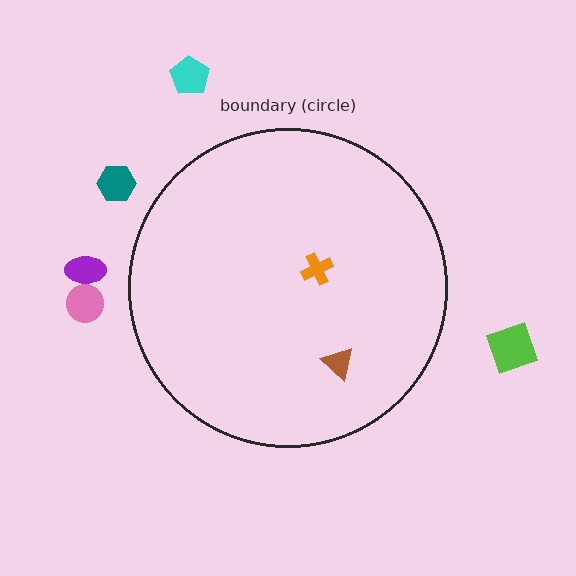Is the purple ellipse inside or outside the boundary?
Outside.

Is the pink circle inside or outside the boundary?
Outside.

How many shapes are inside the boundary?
2 inside, 5 outside.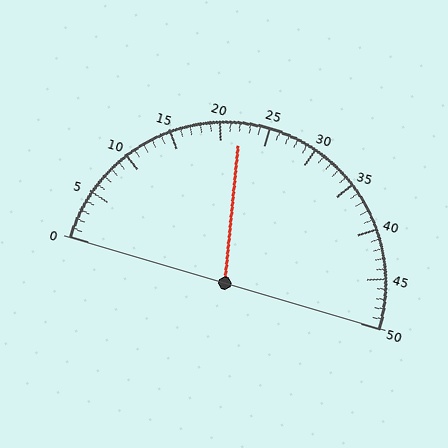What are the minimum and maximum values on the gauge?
The gauge ranges from 0 to 50.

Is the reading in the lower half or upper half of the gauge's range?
The reading is in the lower half of the range (0 to 50).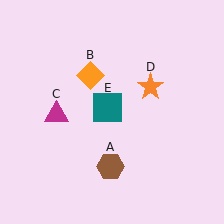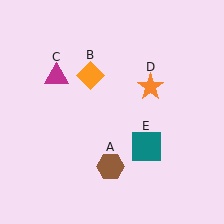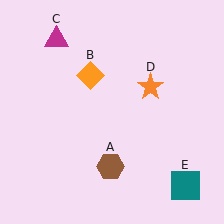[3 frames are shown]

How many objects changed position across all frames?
2 objects changed position: magenta triangle (object C), teal square (object E).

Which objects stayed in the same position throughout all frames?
Brown hexagon (object A) and orange diamond (object B) and orange star (object D) remained stationary.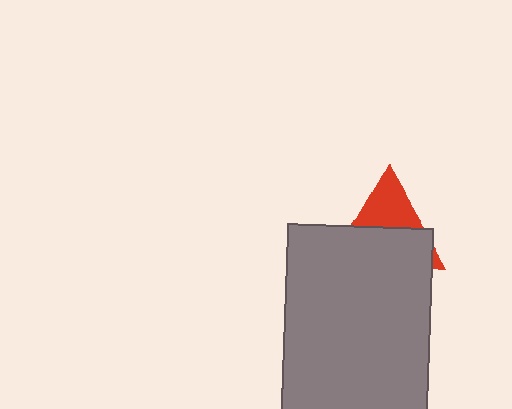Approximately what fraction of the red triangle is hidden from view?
Roughly 62% of the red triangle is hidden behind the gray rectangle.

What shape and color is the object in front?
The object in front is a gray rectangle.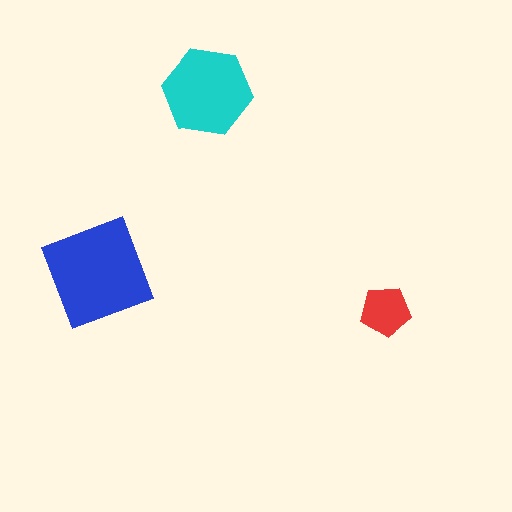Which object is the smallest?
The red pentagon.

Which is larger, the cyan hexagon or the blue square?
The blue square.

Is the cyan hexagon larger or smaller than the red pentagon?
Larger.